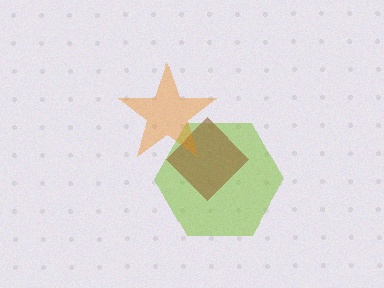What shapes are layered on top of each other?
The layered shapes are: a lime hexagon, a brown diamond, an orange star.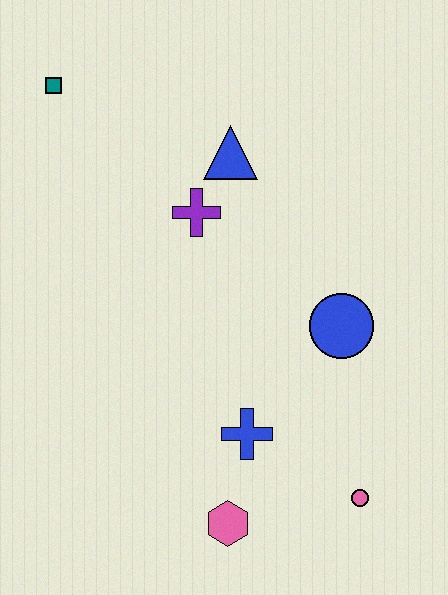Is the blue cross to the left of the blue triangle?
No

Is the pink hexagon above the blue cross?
No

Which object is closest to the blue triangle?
The purple cross is closest to the blue triangle.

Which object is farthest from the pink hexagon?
The teal square is farthest from the pink hexagon.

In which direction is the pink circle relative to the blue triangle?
The pink circle is below the blue triangle.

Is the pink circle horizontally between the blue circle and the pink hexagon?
No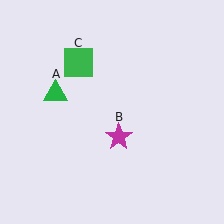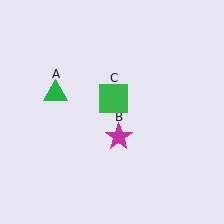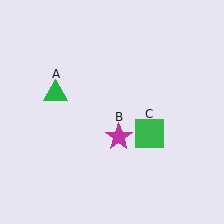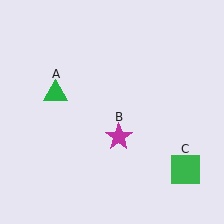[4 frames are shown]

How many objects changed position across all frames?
1 object changed position: green square (object C).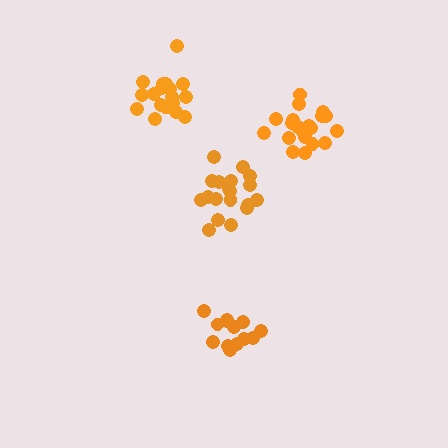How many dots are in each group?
Group 1: 19 dots, Group 2: 14 dots, Group 3: 20 dots, Group 4: 19 dots (72 total).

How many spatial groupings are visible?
There are 4 spatial groupings.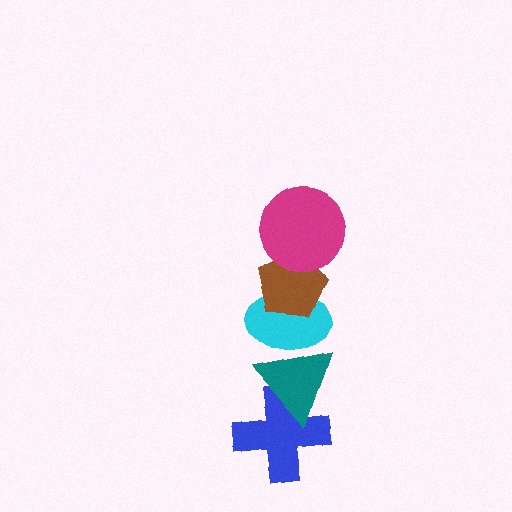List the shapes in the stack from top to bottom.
From top to bottom: the magenta circle, the brown pentagon, the cyan ellipse, the teal triangle, the blue cross.